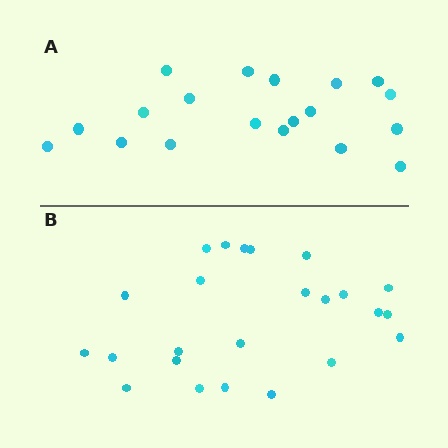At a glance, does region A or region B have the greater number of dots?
Region B (the bottom region) has more dots.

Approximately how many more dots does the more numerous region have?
Region B has about 5 more dots than region A.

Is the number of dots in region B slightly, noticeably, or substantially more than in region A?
Region B has noticeably more, but not dramatically so. The ratio is roughly 1.3 to 1.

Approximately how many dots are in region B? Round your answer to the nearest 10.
About 20 dots. (The exact count is 24, which rounds to 20.)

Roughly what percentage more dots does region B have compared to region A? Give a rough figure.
About 25% more.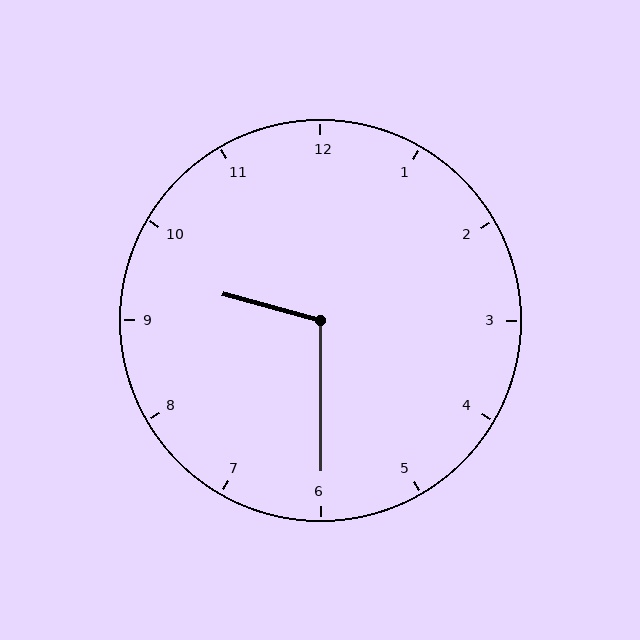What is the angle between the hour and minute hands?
Approximately 105 degrees.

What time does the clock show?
9:30.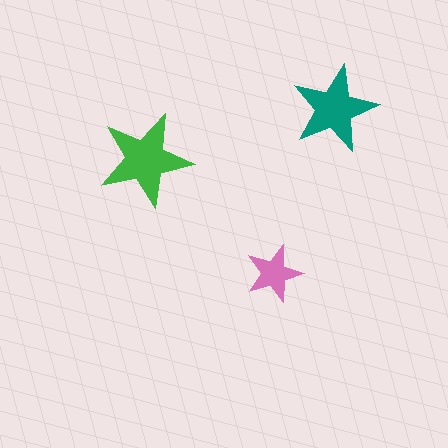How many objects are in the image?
There are 3 objects in the image.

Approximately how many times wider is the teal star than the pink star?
About 1.5 times wider.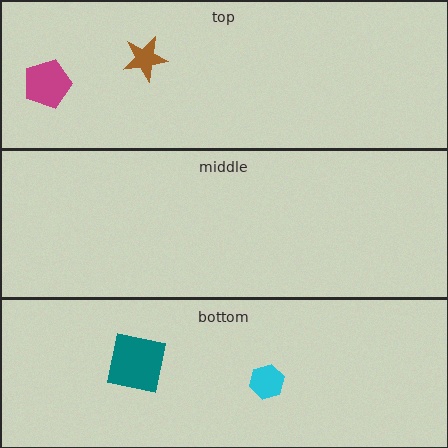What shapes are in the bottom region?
The cyan hexagon, the teal square.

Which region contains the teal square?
The bottom region.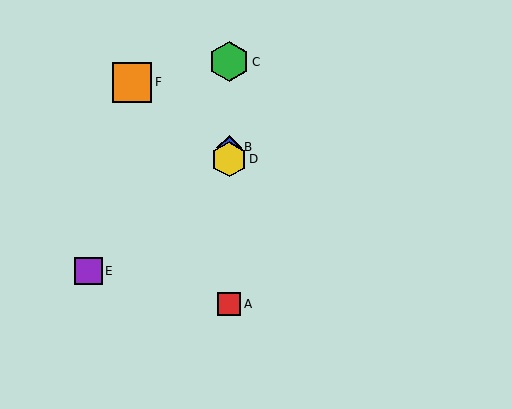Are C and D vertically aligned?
Yes, both are at x≈229.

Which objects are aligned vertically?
Objects A, B, C, D are aligned vertically.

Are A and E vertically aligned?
No, A is at x≈229 and E is at x≈89.